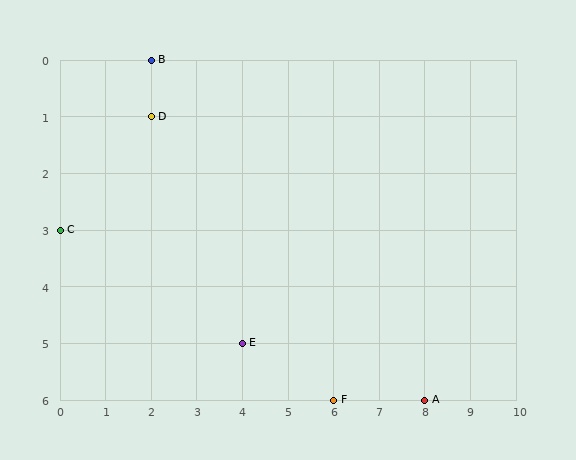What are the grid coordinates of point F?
Point F is at grid coordinates (6, 6).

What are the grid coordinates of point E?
Point E is at grid coordinates (4, 5).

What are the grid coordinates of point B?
Point B is at grid coordinates (2, 0).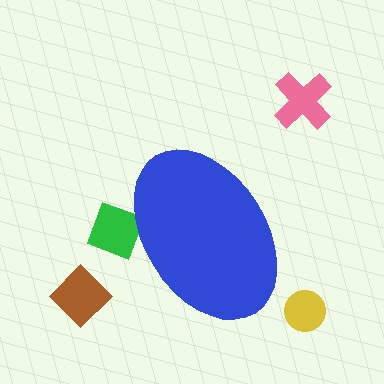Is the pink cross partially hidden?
No, the pink cross is fully visible.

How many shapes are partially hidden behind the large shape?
1 shape is partially hidden.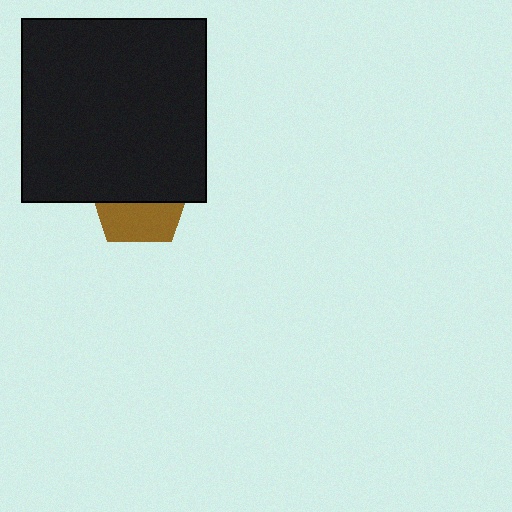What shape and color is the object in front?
The object in front is a black square.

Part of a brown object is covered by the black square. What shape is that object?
It is a pentagon.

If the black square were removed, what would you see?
You would see the complete brown pentagon.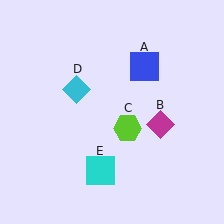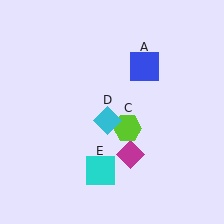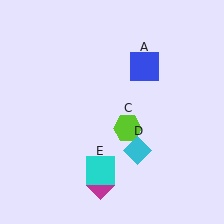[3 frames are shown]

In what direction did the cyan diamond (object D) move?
The cyan diamond (object D) moved down and to the right.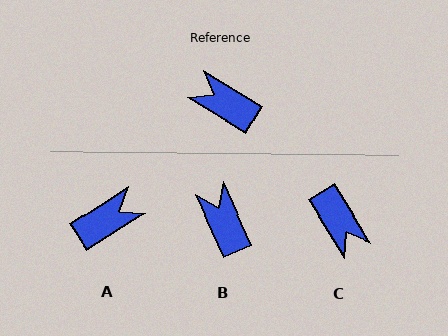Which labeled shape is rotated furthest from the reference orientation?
C, about 153 degrees away.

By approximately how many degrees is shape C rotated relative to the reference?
Approximately 153 degrees counter-clockwise.